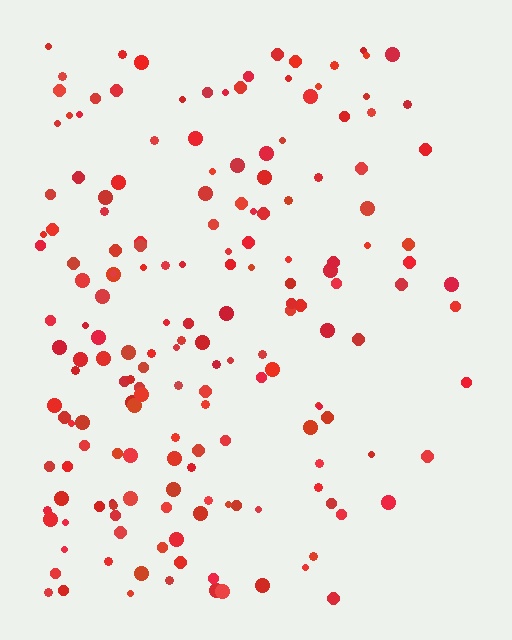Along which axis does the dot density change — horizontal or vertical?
Horizontal.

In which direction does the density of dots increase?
From right to left, with the left side densest.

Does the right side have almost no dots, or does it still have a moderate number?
Still a moderate number, just noticeably fewer than the left.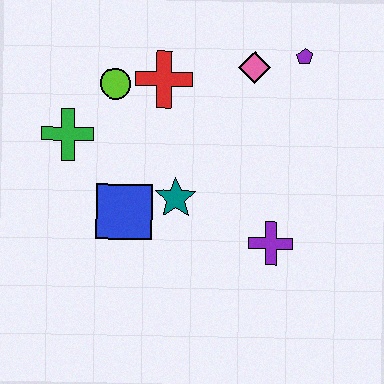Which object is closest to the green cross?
The lime circle is closest to the green cross.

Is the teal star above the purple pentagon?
No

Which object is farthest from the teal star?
The purple pentagon is farthest from the teal star.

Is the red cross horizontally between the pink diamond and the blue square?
Yes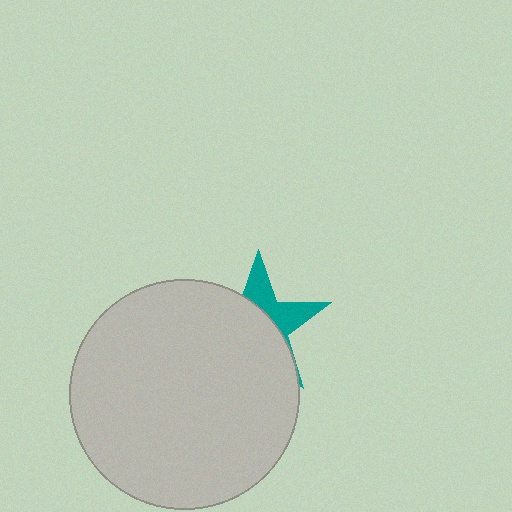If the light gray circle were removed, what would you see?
You would see the complete teal star.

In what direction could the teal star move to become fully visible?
The teal star could move toward the upper-right. That would shift it out from behind the light gray circle entirely.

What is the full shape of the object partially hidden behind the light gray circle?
The partially hidden object is a teal star.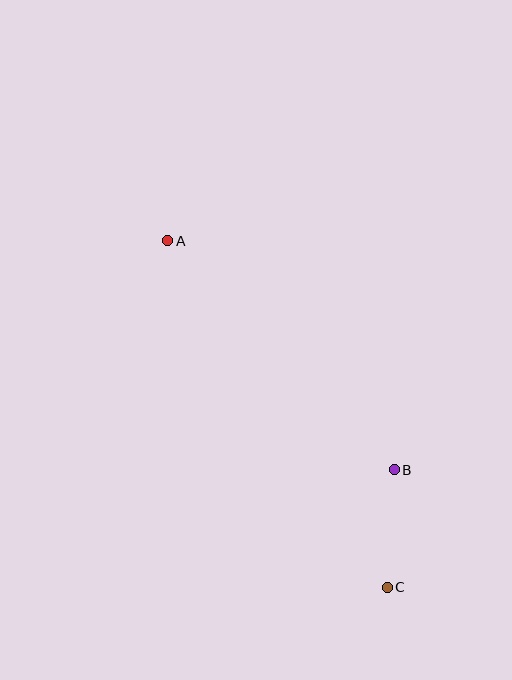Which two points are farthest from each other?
Points A and C are farthest from each other.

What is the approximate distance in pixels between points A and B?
The distance between A and B is approximately 322 pixels.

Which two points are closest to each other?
Points B and C are closest to each other.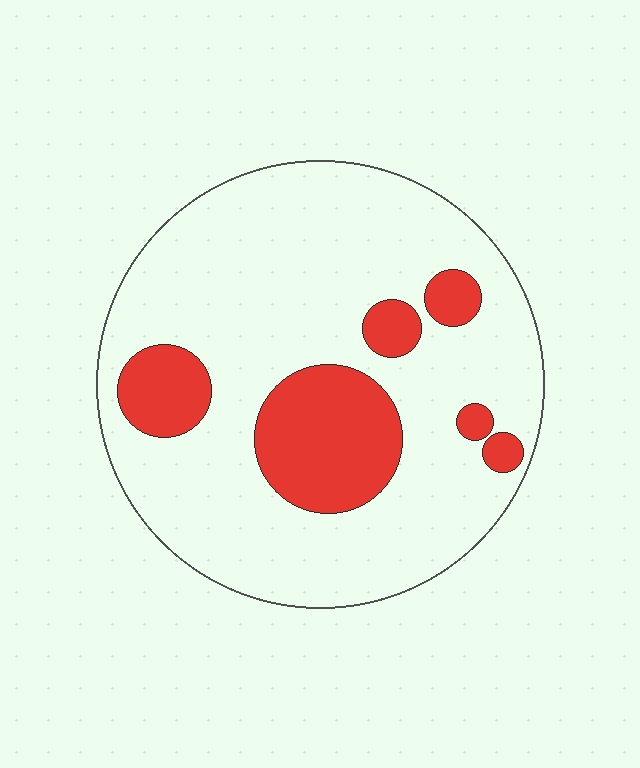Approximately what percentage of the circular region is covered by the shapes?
Approximately 20%.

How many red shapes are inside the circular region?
6.